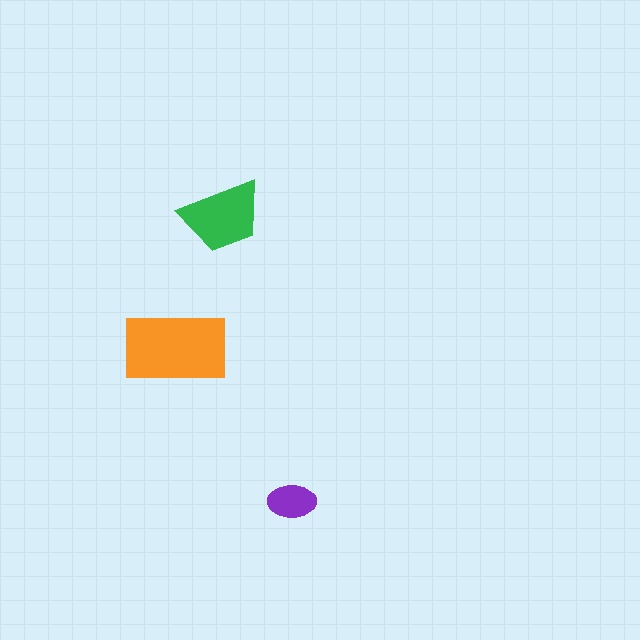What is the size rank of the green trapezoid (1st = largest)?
2nd.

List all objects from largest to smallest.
The orange rectangle, the green trapezoid, the purple ellipse.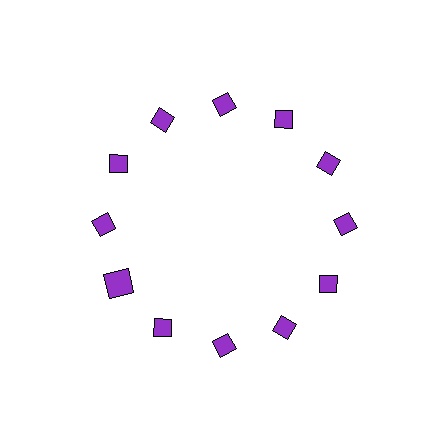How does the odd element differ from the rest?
It has a different shape: square instead of diamond.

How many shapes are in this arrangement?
There are 12 shapes arranged in a ring pattern.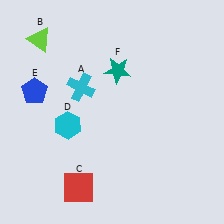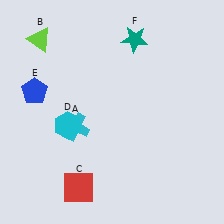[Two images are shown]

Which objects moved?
The objects that moved are: the cyan cross (A), the teal star (F).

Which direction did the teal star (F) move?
The teal star (F) moved up.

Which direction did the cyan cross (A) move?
The cyan cross (A) moved down.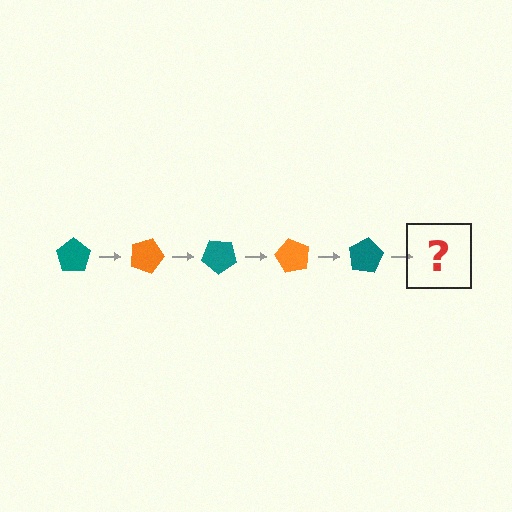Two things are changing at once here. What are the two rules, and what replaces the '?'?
The two rules are that it rotates 20 degrees each step and the color cycles through teal and orange. The '?' should be an orange pentagon, rotated 100 degrees from the start.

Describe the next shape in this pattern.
It should be an orange pentagon, rotated 100 degrees from the start.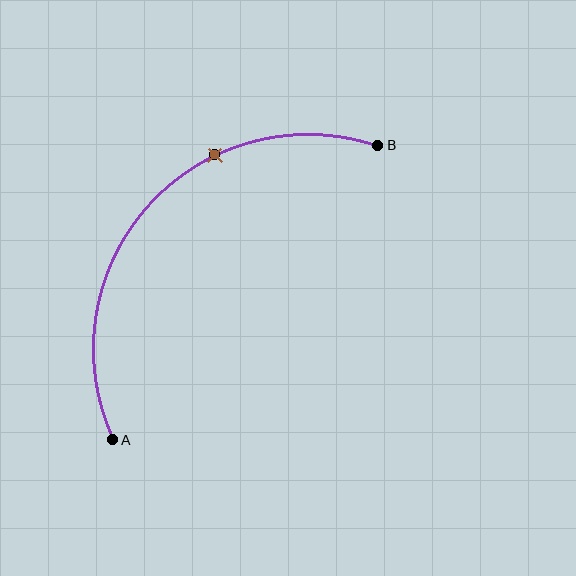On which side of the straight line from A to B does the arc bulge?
The arc bulges above and to the left of the straight line connecting A and B.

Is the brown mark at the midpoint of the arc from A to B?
No. The brown mark lies on the arc but is closer to endpoint B. The arc midpoint would be at the point on the curve equidistant along the arc from both A and B.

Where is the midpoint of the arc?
The arc midpoint is the point on the curve farthest from the straight line joining A and B. It sits above and to the left of that line.